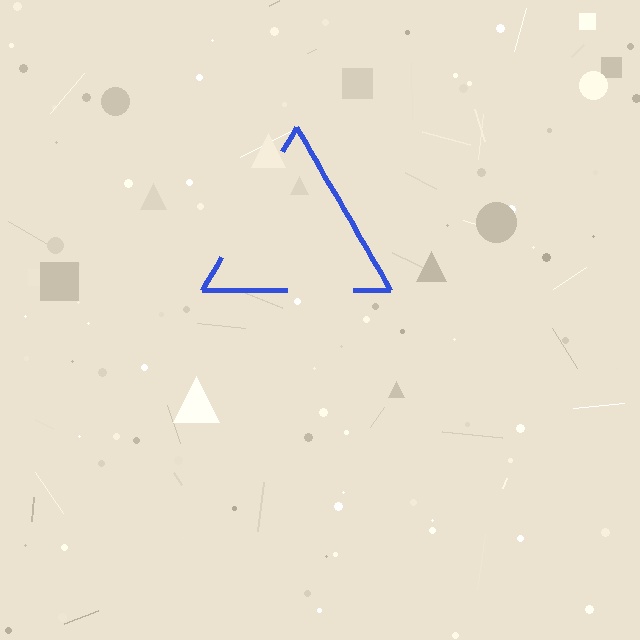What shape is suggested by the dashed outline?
The dashed outline suggests a triangle.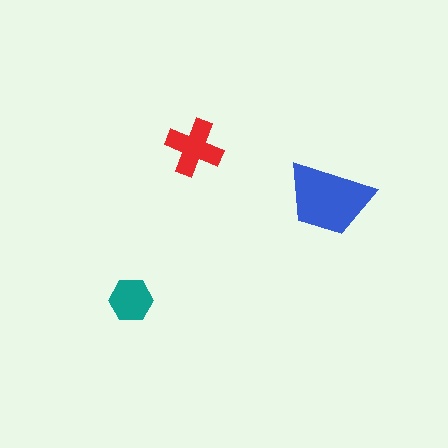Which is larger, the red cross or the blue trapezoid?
The blue trapezoid.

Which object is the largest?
The blue trapezoid.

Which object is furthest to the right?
The blue trapezoid is rightmost.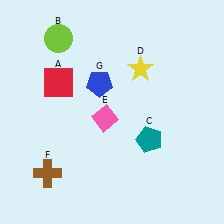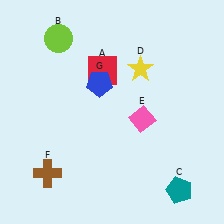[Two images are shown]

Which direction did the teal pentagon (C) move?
The teal pentagon (C) moved down.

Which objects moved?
The objects that moved are: the red square (A), the teal pentagon (C), the pink diamond (E).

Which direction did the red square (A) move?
The red square (A) moved right.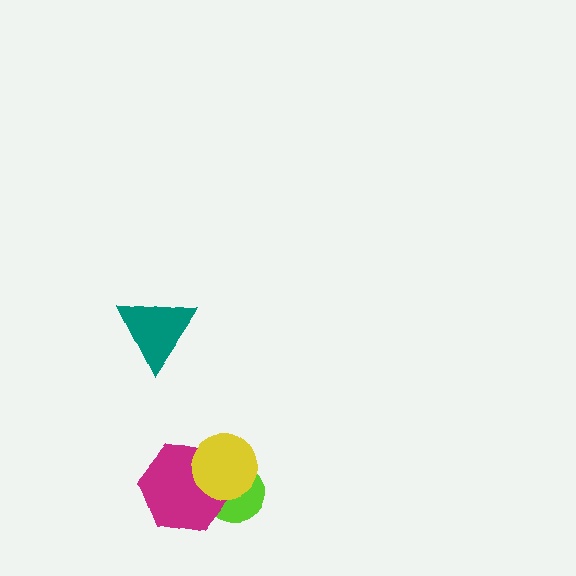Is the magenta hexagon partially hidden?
Yes, it is partially covered by another shape.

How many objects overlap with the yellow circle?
2 objects overlap with the yellow circle.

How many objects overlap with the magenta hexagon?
2 objects overlap with the magenta hexagon.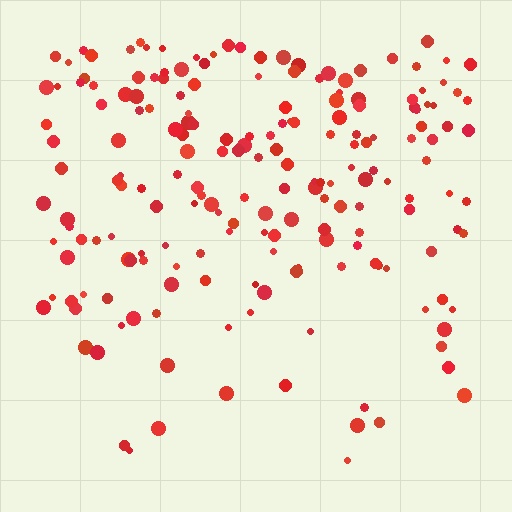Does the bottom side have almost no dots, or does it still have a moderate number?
Still a moderate number, just noticeably fewer than the top.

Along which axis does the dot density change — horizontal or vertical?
Vertical.